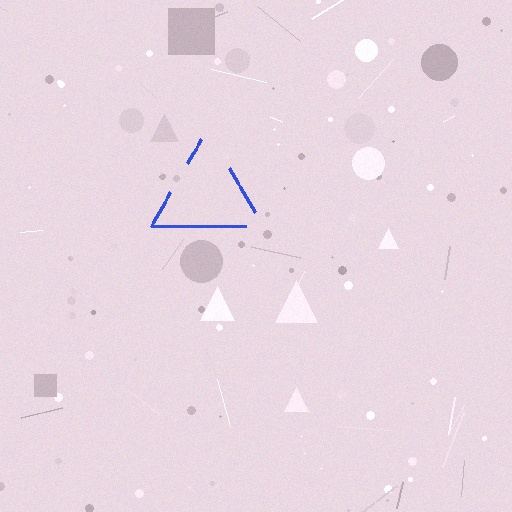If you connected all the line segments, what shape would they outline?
They would outline a triangle.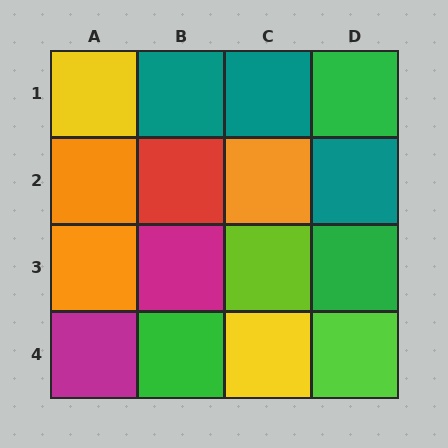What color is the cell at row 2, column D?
Teal.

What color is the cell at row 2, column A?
Orange.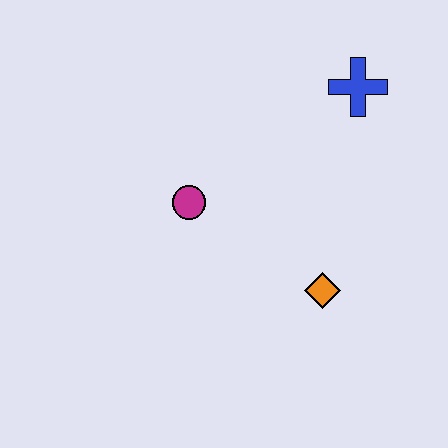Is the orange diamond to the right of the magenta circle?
Yes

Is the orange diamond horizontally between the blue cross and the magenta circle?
Yes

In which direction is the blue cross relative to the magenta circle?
The blue cross is to the right of the magenta circle.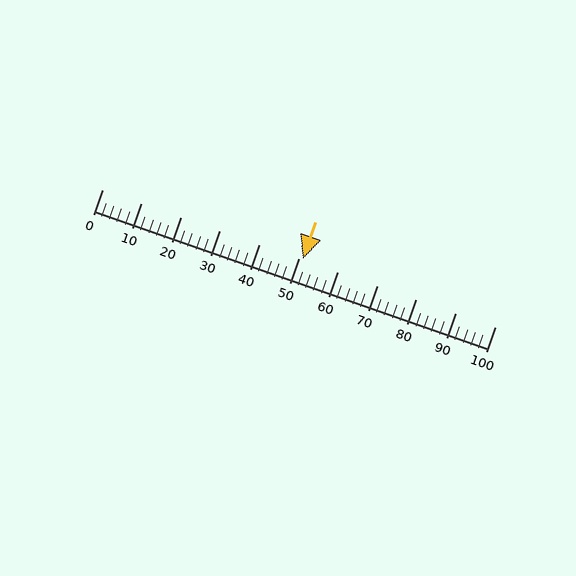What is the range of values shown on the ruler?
The ruler shows values from 0 to 100.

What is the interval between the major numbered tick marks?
The major tick marks are spaced 10 units apart.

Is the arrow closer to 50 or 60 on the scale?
The arrow is closer to 50.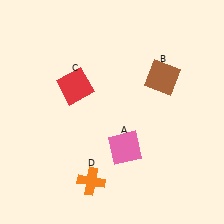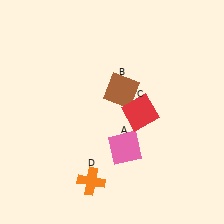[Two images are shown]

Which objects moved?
The objects that moved are: the brown square (B), the red square (C).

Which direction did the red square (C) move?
The red square (C) moved right.